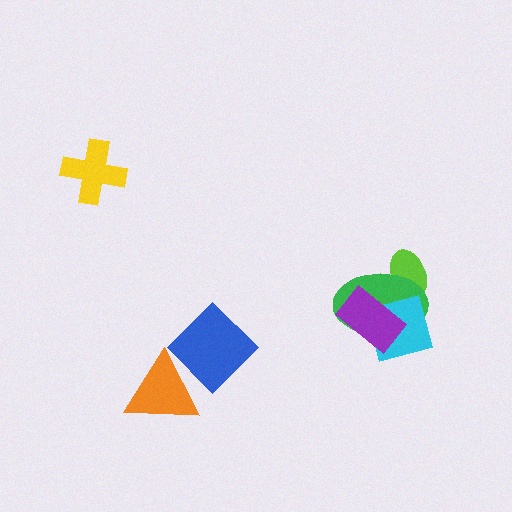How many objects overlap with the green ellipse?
3 objects overlap with the green ellipse.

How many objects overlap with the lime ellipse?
2 objects overlap with the lime ellipse.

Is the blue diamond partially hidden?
No, no other shape covers it.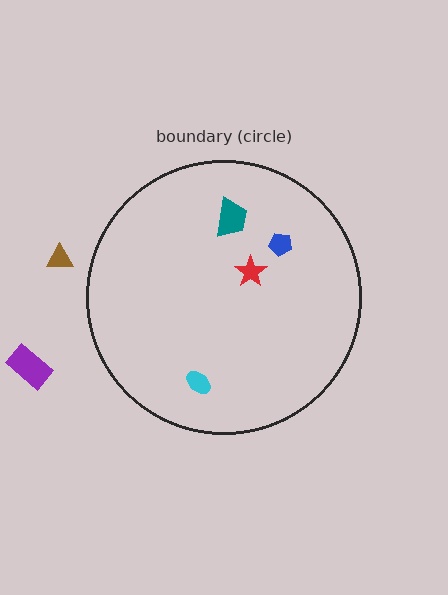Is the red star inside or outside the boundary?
Inside.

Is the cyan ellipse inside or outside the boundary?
Inside.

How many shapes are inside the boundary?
4 inside, 2 outside.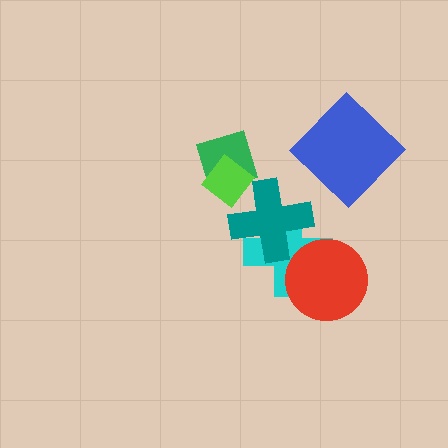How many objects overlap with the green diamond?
1 object overlaps with the green diamond.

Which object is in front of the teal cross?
The lime diamond is in front of the teal cross.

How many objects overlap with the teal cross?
2 objects overlap with the teal cross.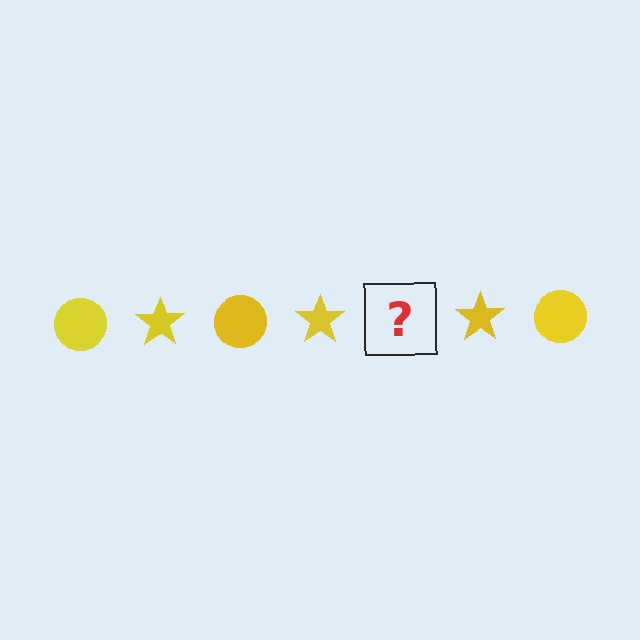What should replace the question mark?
The question mark should be replaced with a yellow circle.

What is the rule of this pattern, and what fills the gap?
The rule is that the pattern cycles through circle, star shapes in yellow. The gap should be filled with a yellow circle.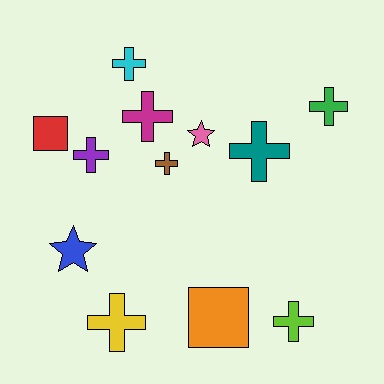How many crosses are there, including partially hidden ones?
There are 8 crosses.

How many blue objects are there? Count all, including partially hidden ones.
There is 1 blue object.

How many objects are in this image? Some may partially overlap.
There are 12 objects.